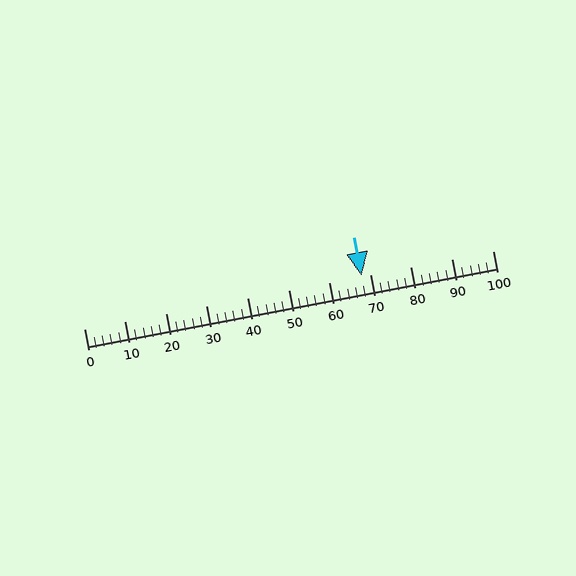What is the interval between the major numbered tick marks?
The major tick marks are spaced 10 units apart.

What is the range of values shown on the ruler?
The ruler shows values from 0 to 100.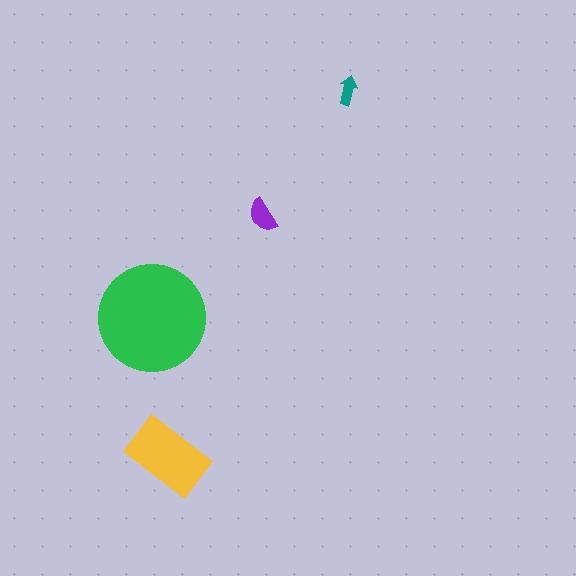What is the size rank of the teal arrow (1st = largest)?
4th.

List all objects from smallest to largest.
The teal arrow, the purple semicircle, the yellow rectangle, the green circle.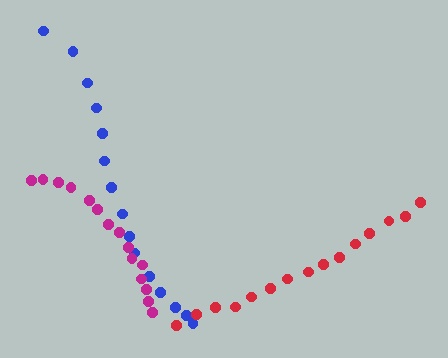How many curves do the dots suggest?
There are 3 distinct paths.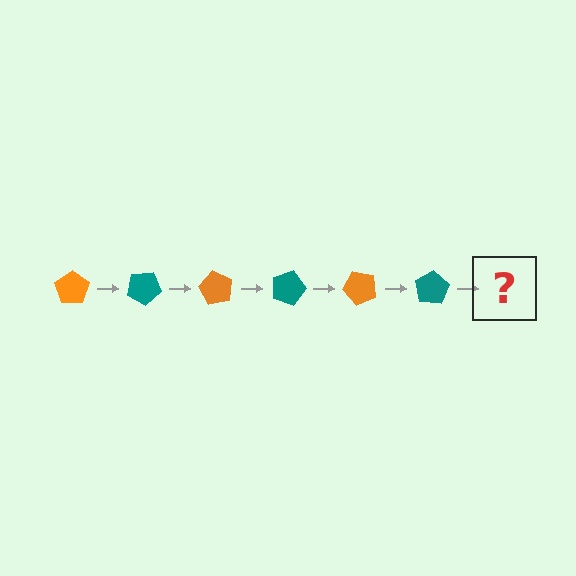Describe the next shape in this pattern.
It should be an orange pentagon, rotated 180 degrees from the start.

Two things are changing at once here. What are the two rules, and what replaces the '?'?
The two rules are that it rotates 30 degrees each step and the color cycles through orange and teal. The '?' should be an orange pentagon, rotated 180 degrees from the start.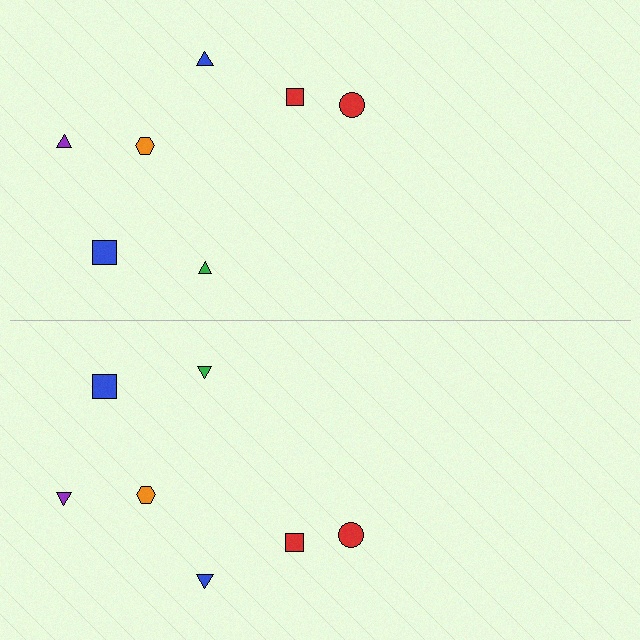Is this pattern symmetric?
Yes, this pattern has bilateral (reflection) symmetry.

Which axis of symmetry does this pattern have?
The pattern has a horizontal axis of symmetry running through the center of the image.